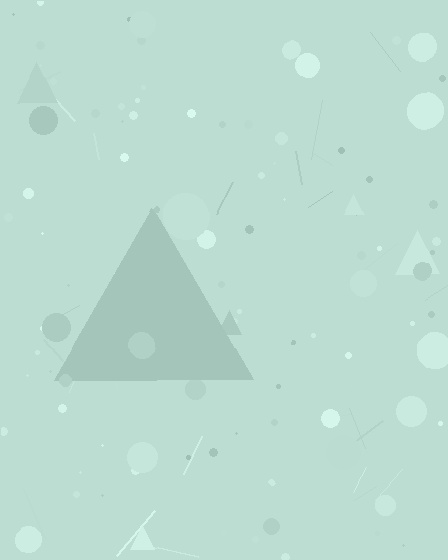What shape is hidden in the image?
A triangle is hidden in the image.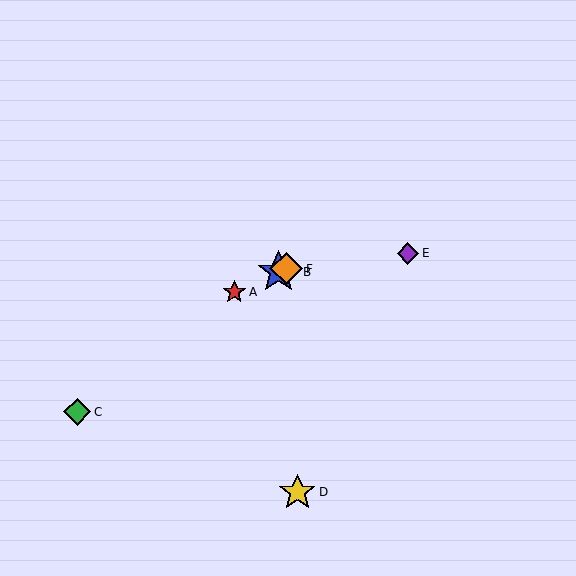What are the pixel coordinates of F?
Object F is at (286, 269).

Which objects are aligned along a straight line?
Objects A, B, F are aligned along a straight line.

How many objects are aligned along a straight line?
3 objects (A, B, F) are aligned along a straight line.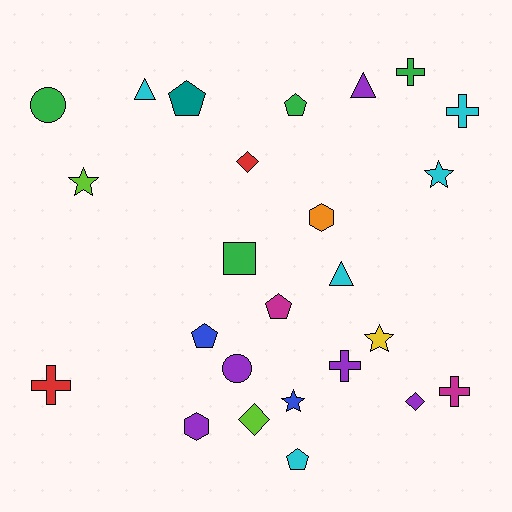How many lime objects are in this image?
There are 2 lime objects.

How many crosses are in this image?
There are 5 crosses.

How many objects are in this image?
There are 25 objects.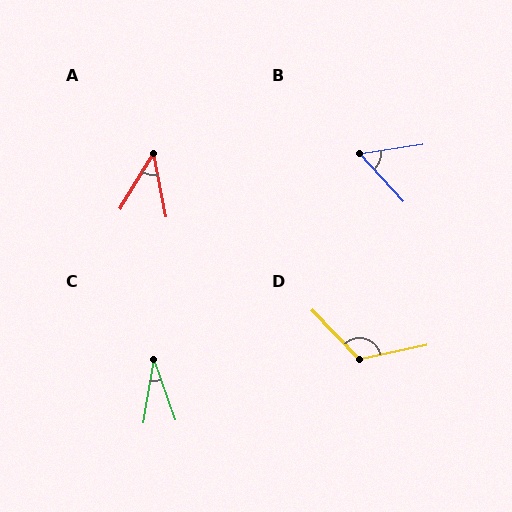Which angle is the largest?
D, at approximately 122 degrees.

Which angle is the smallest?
C, at approximately 29 degrees.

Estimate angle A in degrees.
Approximately 42 degrees.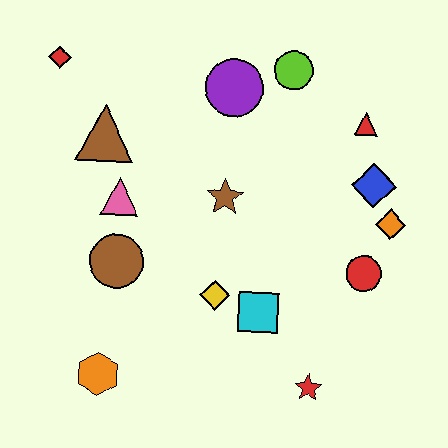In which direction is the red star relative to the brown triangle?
The red star is below the brown triangle.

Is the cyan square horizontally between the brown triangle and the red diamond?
No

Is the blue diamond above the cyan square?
Yes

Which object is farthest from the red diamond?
The red star is farthest from the red diamond.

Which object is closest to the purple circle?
The lime circle is closest to the purple circle.